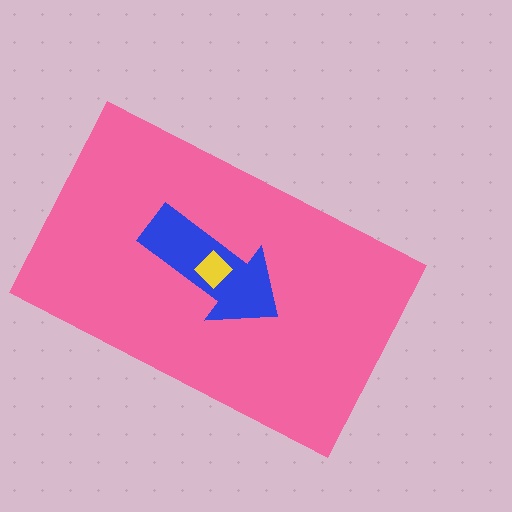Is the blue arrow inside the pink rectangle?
Yes.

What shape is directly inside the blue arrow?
The yellow diamond.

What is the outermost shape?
The pink rectangle.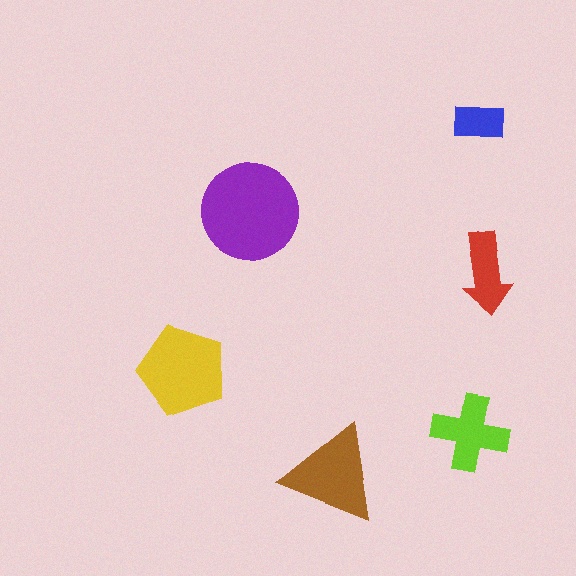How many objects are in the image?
There are 6 objects in the image.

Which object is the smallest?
The blue rectangle.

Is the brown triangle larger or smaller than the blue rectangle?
Larger.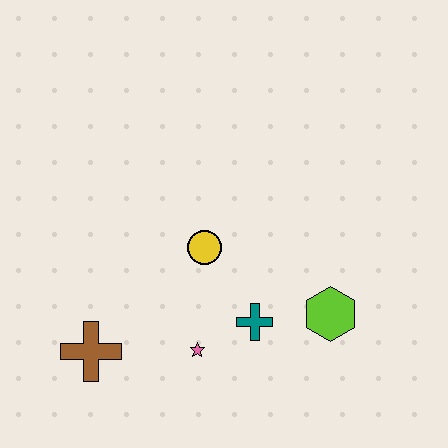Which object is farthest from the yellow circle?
The brown cross is farthest from the yellow circle.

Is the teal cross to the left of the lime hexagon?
Yes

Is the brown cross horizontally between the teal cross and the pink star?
No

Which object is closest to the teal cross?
The pink star is closest to the teal cross.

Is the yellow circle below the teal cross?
No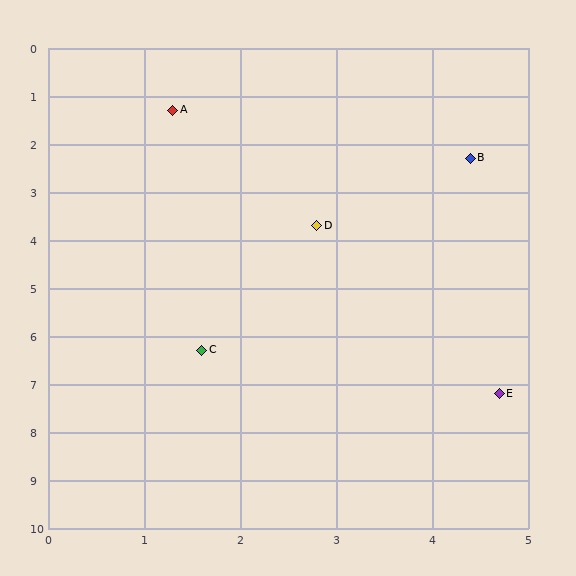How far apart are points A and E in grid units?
Points A and E are about 6.8 grid units apart.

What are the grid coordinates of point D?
Point D is at approximately (2.8, 3.7).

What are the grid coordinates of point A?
Point A is at approximately (1.3, 1.3).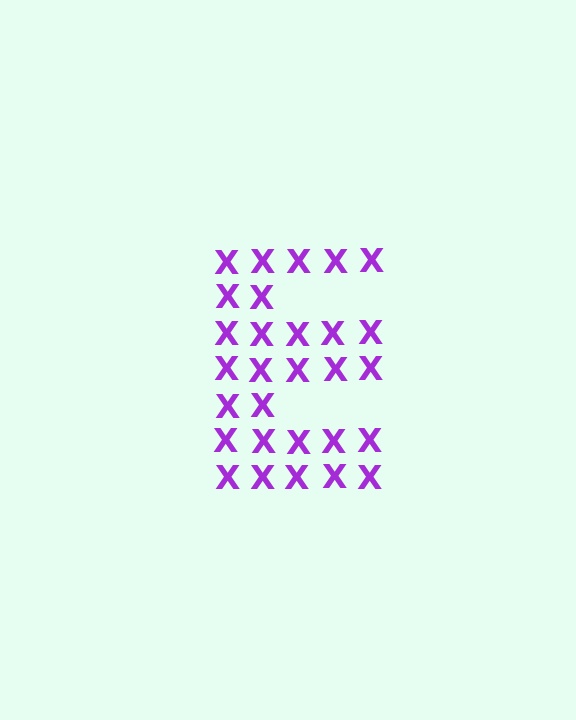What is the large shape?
The large shape is the letter E.